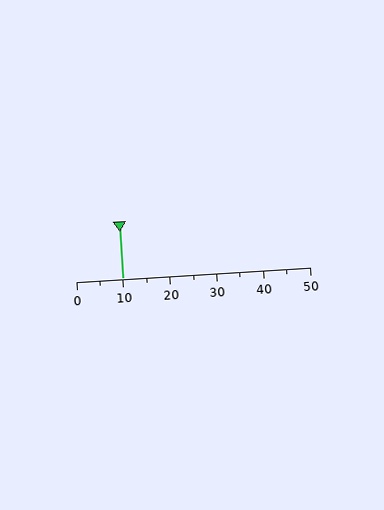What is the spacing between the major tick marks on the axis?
The major ticks are spaced 10 apart.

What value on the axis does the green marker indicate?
The marker indicates approximately 10.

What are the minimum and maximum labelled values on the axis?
The axis runs from 0 to 50.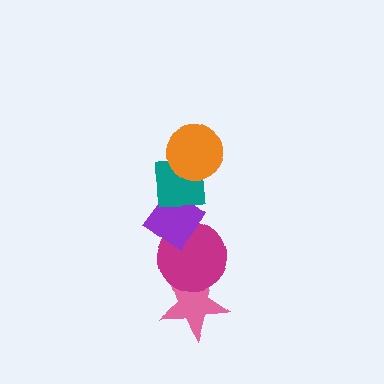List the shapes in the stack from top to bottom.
From top to bottom: the orange circle, the teal square, the purple diamond, the magenta circle, the pink star.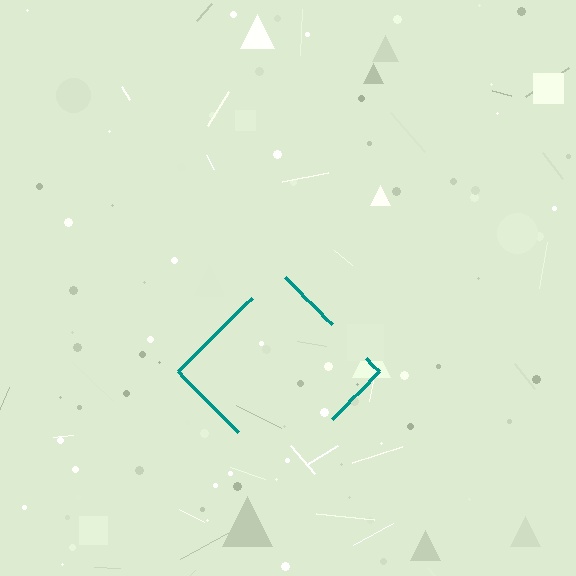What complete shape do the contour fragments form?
The contour fragments form a diamond.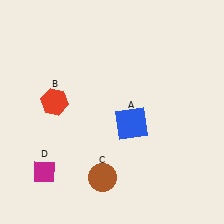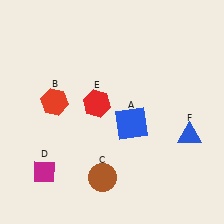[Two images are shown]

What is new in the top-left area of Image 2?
A red hexagon (E) was added in the top-left area of Image 2.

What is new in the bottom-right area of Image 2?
A blue triangle (F) was added in the bottom-right area of Image 2.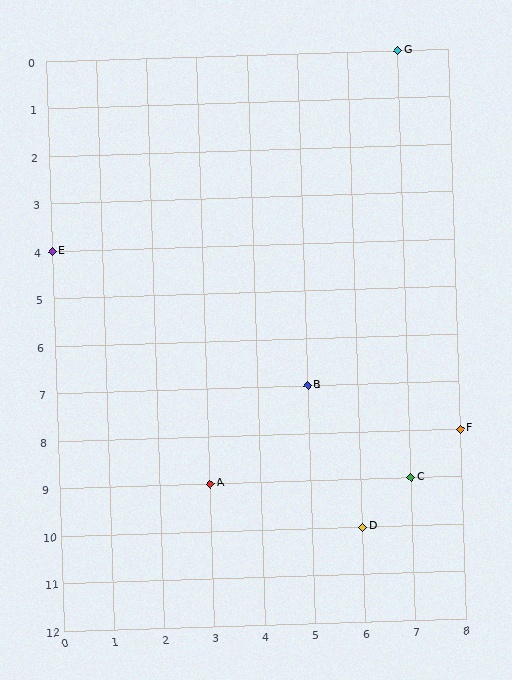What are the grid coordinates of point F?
Point F is at grid coordinates (8, 8).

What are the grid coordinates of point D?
Point D is at grid coordinates (6, 10).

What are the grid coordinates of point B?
Point B is at grid coordinates (5, 7).